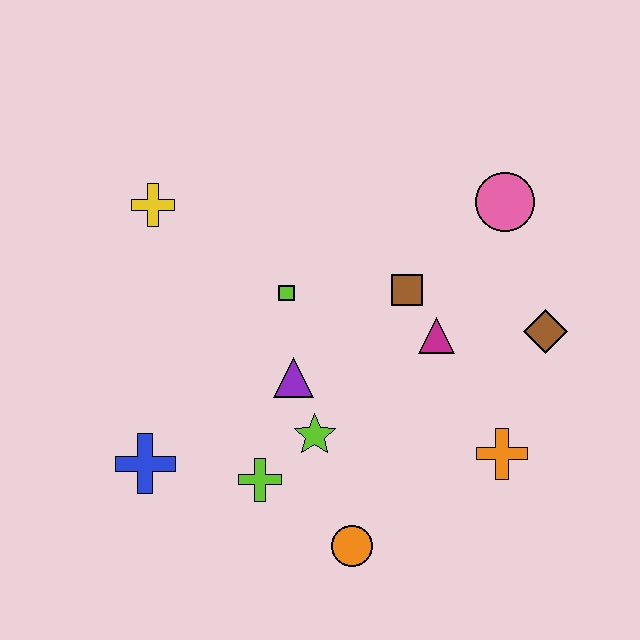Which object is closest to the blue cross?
The lime cross is closest to the blue cross.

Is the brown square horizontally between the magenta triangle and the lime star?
Yes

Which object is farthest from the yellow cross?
The orange cross is farthest from the yellow cross.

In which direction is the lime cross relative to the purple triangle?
The lime cross is below the purple triangle.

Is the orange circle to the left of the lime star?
No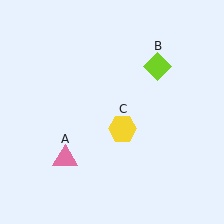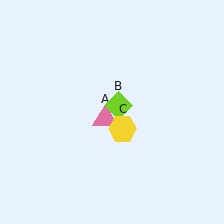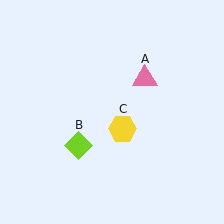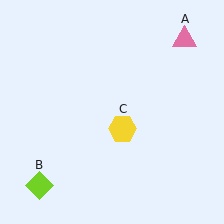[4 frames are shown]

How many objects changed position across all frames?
2 objects changed position: pink triangle (object A), lime diamond (object B).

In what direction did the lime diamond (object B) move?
The lime diamond (object B) moved down and to the left.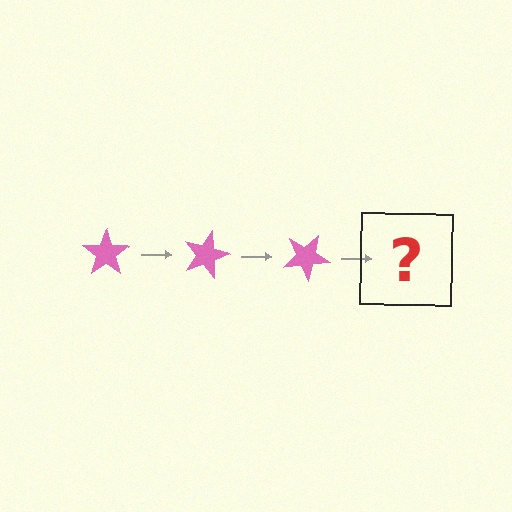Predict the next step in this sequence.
The next step is a pink star rotated 45 degrees.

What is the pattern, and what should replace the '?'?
The pattern is that the star rotates 15 degrees each step. The '?' should be a pink star rotated 45 degrees.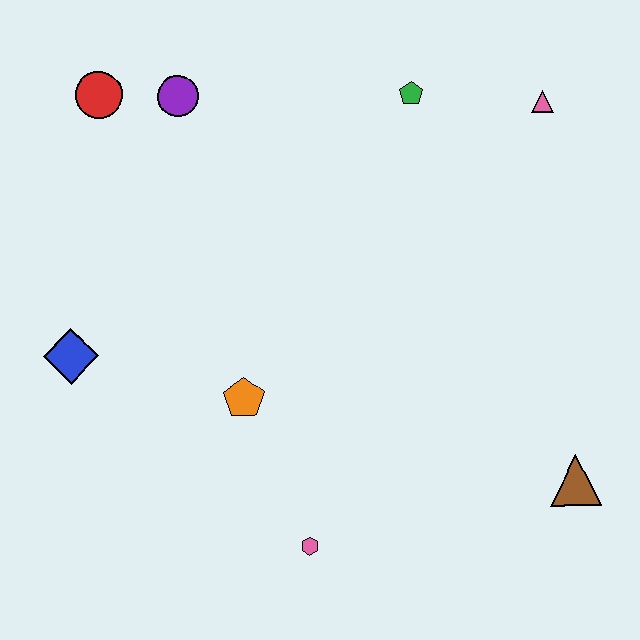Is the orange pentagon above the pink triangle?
No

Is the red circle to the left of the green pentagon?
Yes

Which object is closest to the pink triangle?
The green pentagon is closest to the pink triangle.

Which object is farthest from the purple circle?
The brown triangle is farthest from the purple circle.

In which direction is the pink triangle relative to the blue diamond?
The pink triangle is to the right of the blue diamond.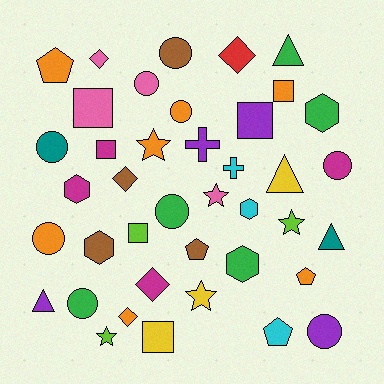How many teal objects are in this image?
There are 2 teal objects.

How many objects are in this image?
There are 40 objects.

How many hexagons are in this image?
There are 5 hexagons.